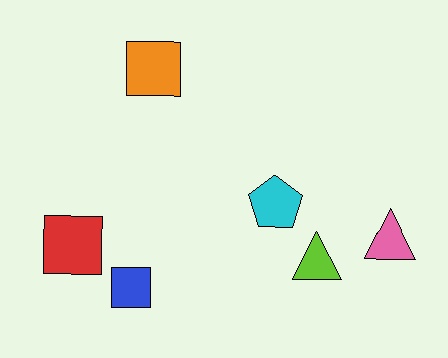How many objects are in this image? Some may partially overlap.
There are 6 objects.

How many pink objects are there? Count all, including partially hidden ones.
There is 1 pink object.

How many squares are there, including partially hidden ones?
There are 3 squares.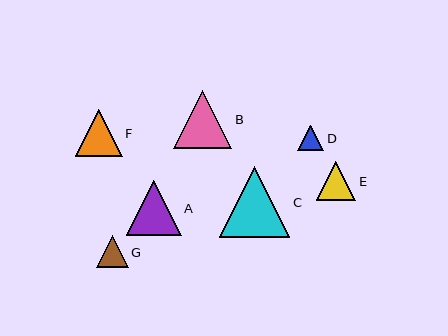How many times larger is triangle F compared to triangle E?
Triangle F is approximately 1.2 times the size of triangle E.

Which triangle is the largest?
Triangle C is the largest with a size of approximately 71 pixels.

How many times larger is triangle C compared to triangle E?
Triangle C is approximately 1.8 times the size of triangle E.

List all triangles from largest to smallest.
From largest to smallest: C, B, A, F, E, G, D.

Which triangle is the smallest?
Triangle D is the smallest with a size of approximately 26 pixels.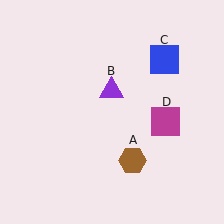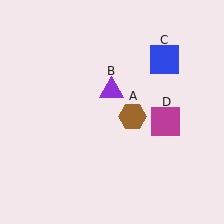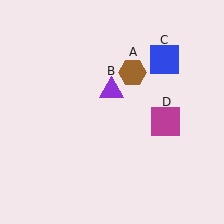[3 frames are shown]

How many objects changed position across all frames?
1 object changed position: brown hexagon (object A).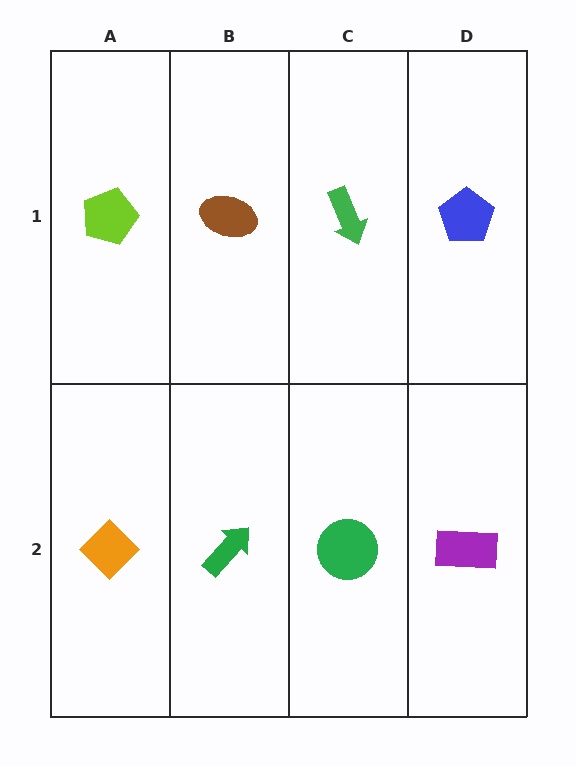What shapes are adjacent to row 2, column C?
A green arrow (row 1, column C), a green arrow (row 2, column B), a purple rectangle (row 2, column D).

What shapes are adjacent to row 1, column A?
An orange diamond (row 2, column A), a brown ellipse (row 1, column B).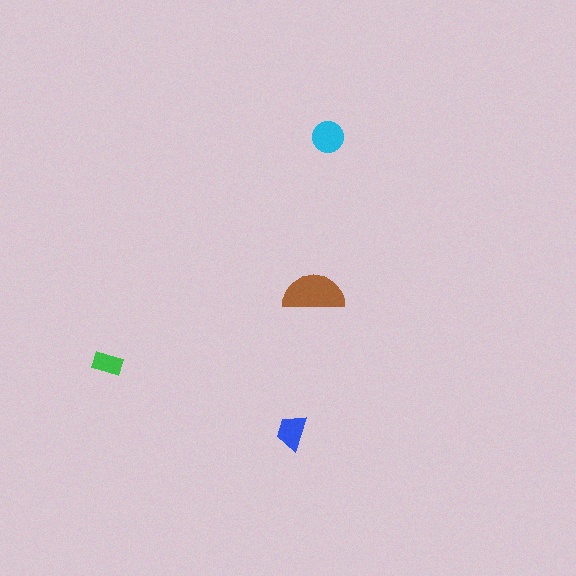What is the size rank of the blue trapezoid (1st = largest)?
3rd.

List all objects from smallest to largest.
The green rectangle, the blue trapezoid, the cyan circle, the brown semicircle.